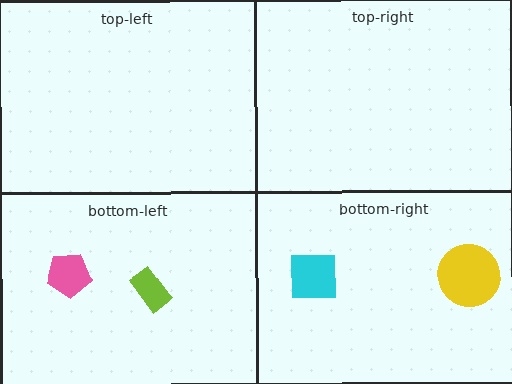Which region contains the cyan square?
The bottom-right region.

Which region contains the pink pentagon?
The bottom-left region.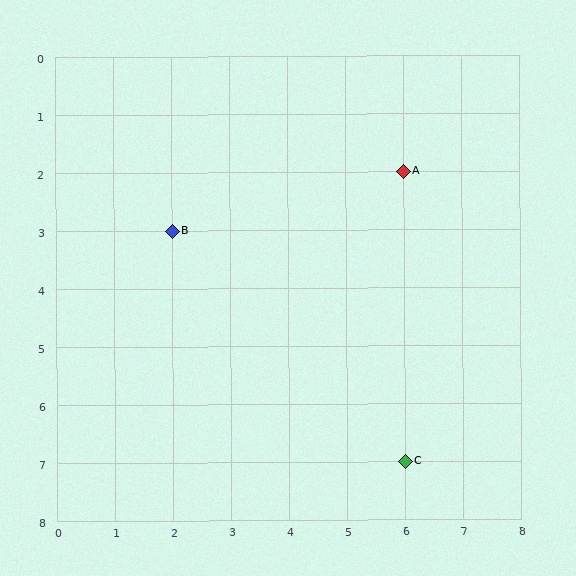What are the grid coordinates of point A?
Point A is at grid coordinates (6, 2).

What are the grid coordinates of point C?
Point C is at grid coordinates (6, 7).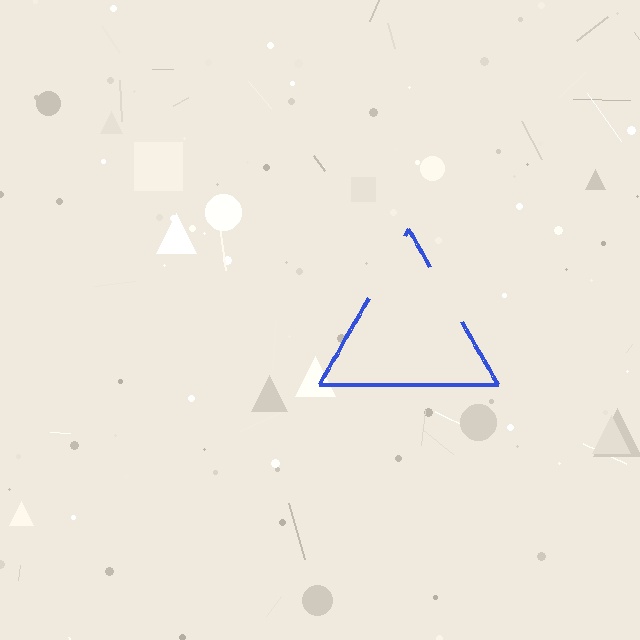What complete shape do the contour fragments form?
The contour fragments form a triangle.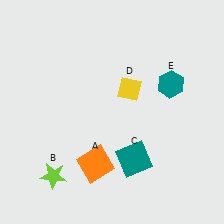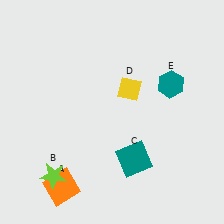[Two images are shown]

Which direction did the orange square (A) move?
The orange square (A) moved left.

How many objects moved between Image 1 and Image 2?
1 object moved between the two images.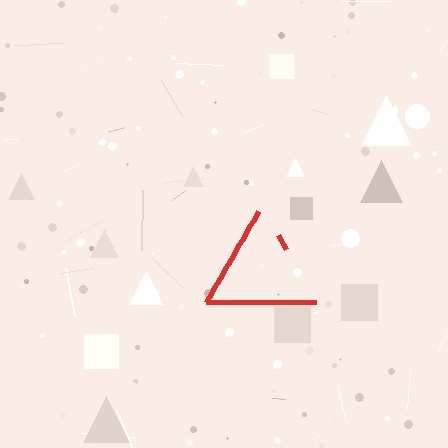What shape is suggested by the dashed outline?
The dashed outline suggests a triangle.